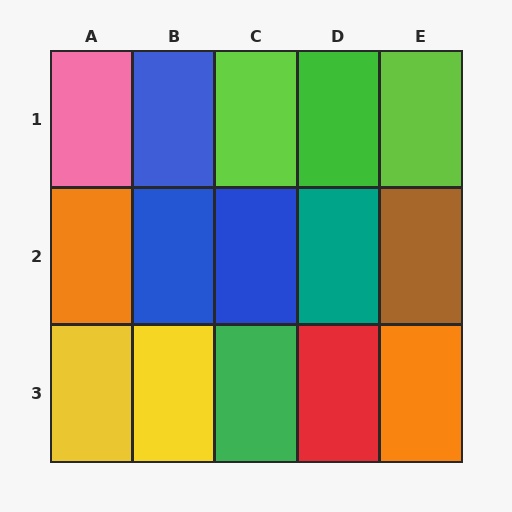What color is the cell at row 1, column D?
Green.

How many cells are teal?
1 cell is teal.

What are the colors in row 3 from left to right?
Yellow, yellow, green, red, orange.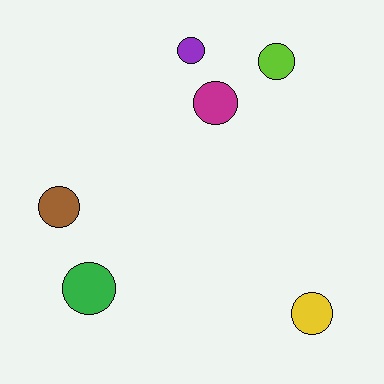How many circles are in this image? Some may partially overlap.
There are 6 circles.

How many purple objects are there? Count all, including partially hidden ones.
There is 1 purple object.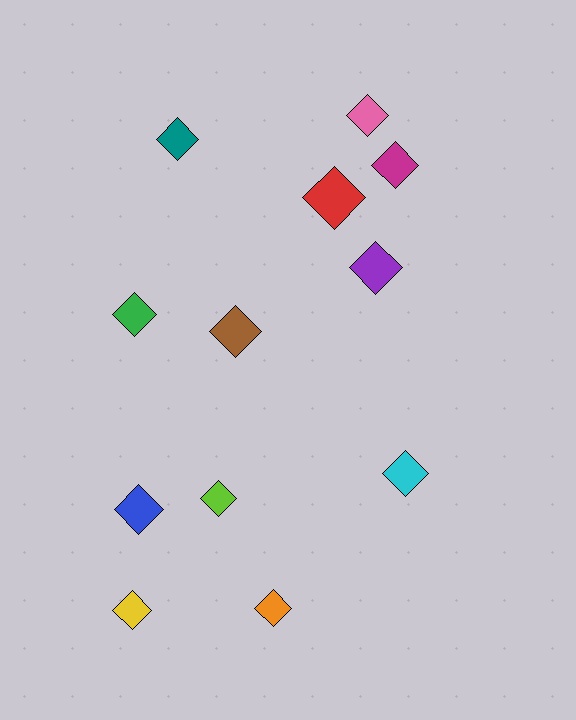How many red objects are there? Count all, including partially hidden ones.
There is 1 red object.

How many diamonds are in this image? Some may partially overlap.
There are 12 diamonds.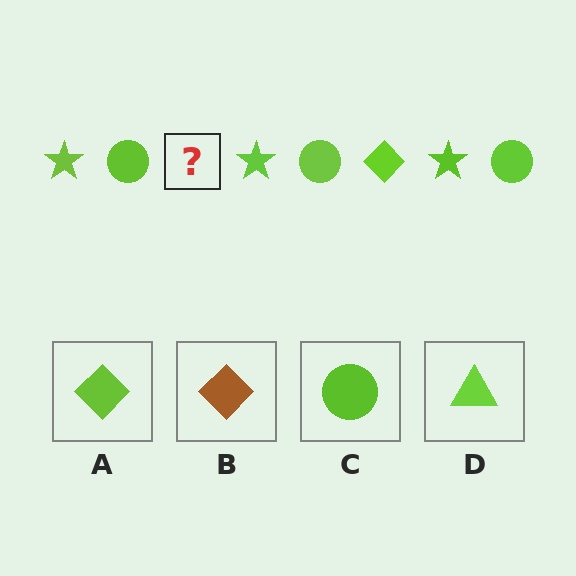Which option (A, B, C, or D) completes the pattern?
A.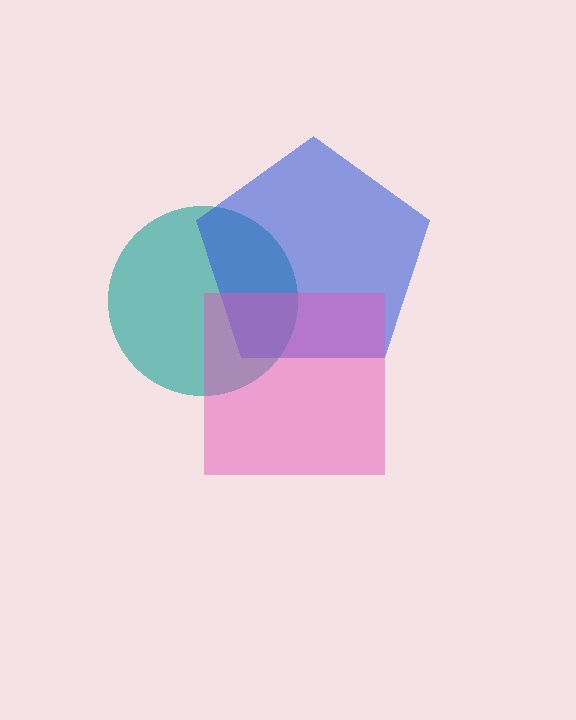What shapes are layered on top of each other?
The layered shapes are: a teal circle, a blue pentagon, a pink square.